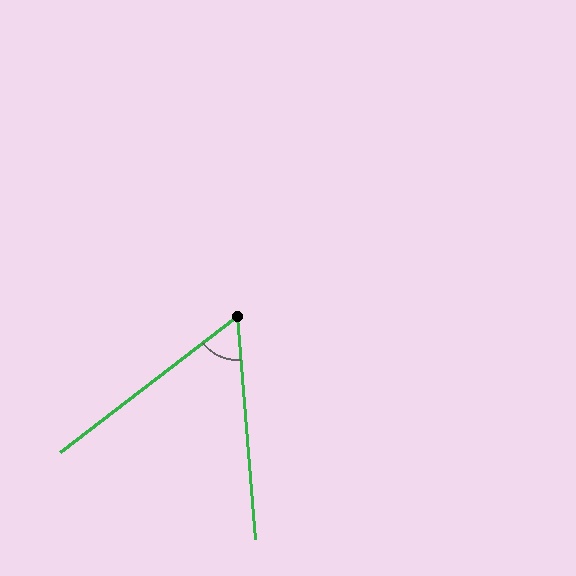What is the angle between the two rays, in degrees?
Approximately 57 degrees.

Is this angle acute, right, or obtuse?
It is acute.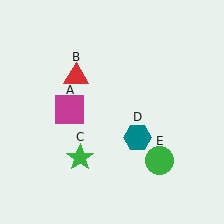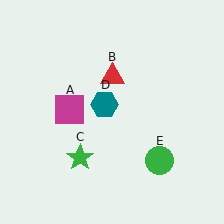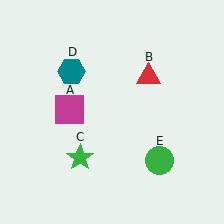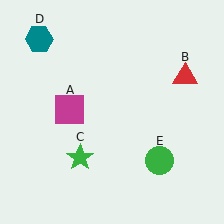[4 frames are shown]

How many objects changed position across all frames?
2 objects changed position: red triangle (object B), teal hexagon (object D).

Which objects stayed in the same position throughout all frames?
Magenta square (object A) and green star (object C) and green circle (object E) remained stationary.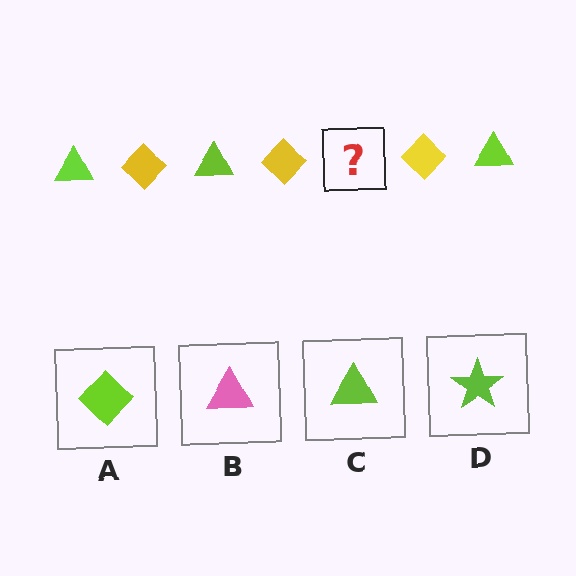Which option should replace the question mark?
Option C.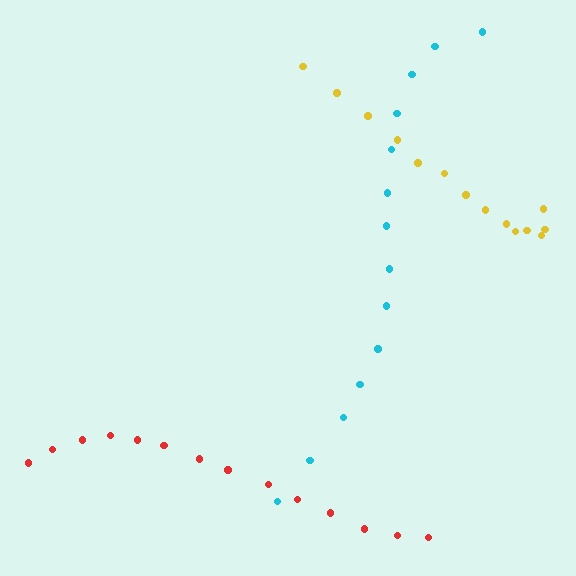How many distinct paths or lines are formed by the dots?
There are 3 distinct paths.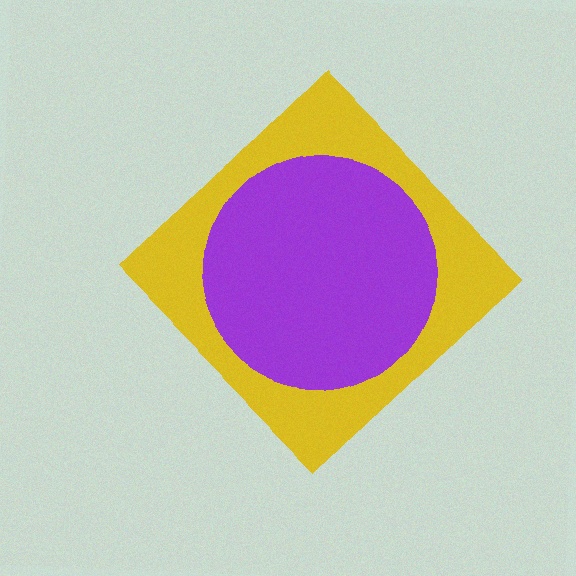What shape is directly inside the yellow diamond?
The purple circle.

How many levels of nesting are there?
2.